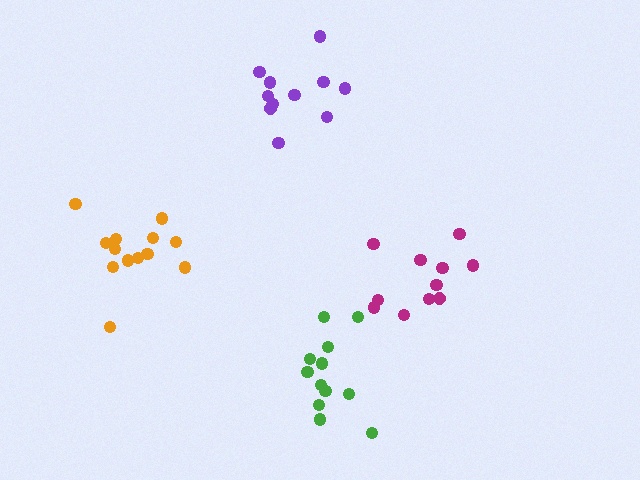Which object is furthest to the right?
The magenta cluster is rightmost.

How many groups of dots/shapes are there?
There are 4 groups.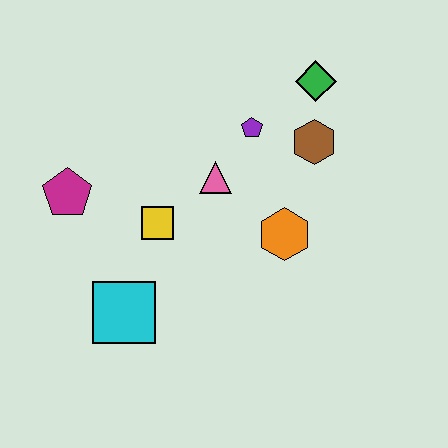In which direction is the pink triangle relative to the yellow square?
The pink triangle is to the right of the yellow square.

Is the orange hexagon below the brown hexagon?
Yes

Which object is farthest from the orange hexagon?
The magenta pentagon is farthest from the orange hexagon.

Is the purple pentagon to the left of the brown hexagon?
Yes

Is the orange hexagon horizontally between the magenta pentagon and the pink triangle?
No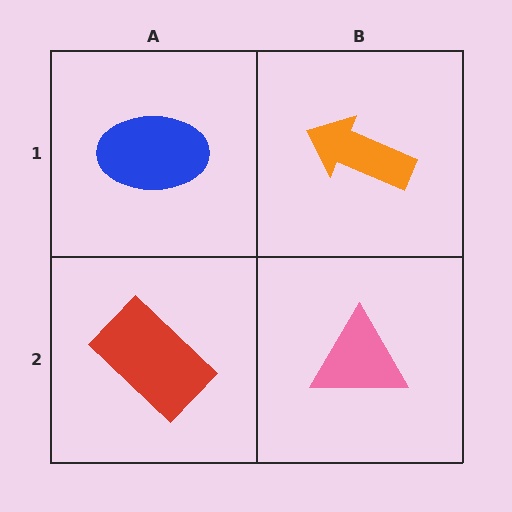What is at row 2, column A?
A red rectangle.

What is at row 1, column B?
An orange arrow.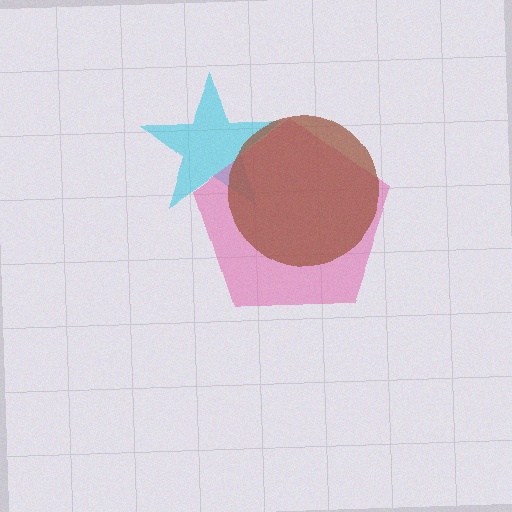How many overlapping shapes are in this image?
There are 3 overlapping shapes in the image.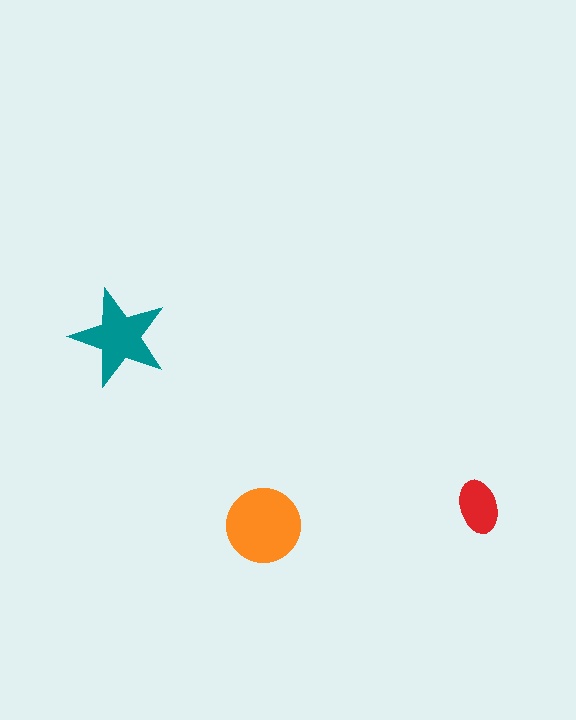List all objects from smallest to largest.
The red ellipse, the teal star, the orange circle.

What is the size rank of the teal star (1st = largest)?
2nd.